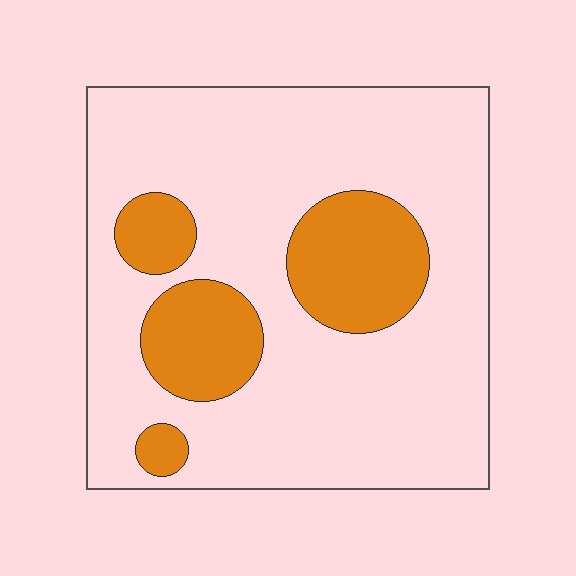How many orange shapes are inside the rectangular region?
4.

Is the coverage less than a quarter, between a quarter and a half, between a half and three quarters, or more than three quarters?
Less than a quarter.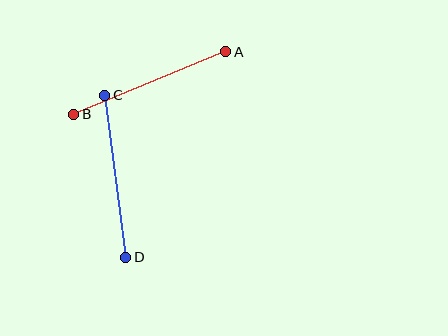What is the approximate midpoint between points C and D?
The midpoint is at approximately (115, 176) pixels.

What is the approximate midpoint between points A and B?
The midpoint is at approximately (150, 83) pixels.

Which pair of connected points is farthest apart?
Points A and B are farthest apart.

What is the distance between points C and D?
The distance is approximately 163 pixels.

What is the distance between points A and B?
The distance is approximately 164 pixels.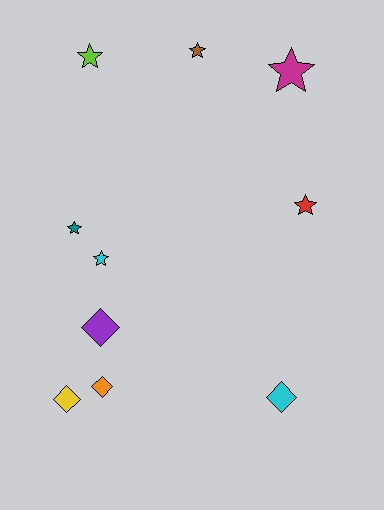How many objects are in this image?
There are 10 objects.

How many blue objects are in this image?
There are no blue objects.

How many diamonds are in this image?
There are 4 diamonds.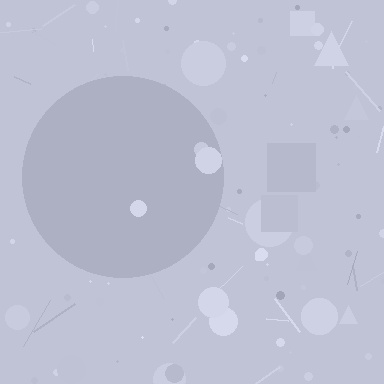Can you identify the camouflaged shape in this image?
The camouflaged shape is a circle.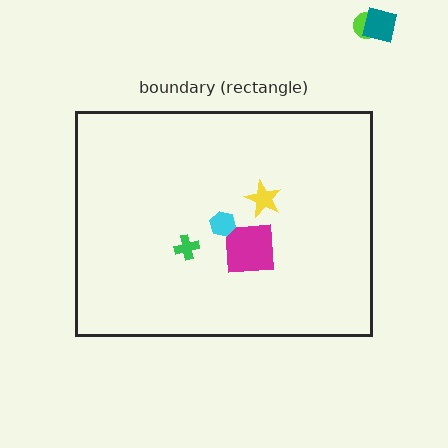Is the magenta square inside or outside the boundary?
Inside.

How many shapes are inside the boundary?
4 inside, 2 outside.